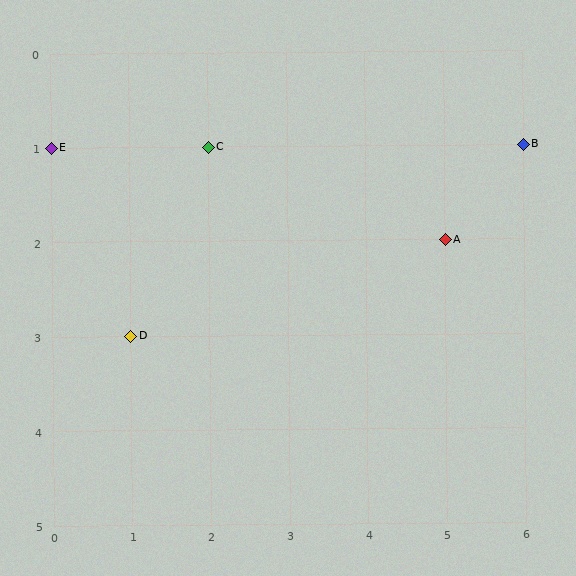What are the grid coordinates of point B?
Point B is at grid coordinates (6, 1).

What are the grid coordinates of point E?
Point E is at grid coordinates (0, 1).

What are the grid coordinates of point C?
Point C is at grid coordinates (2, 1).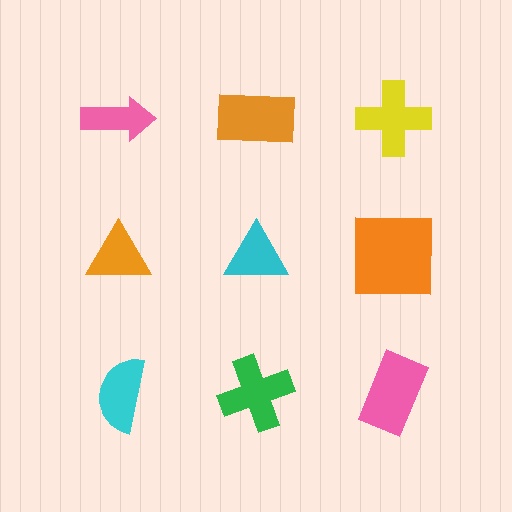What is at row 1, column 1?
A pink arrow.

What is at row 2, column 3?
An orange square.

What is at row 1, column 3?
A yellow cross.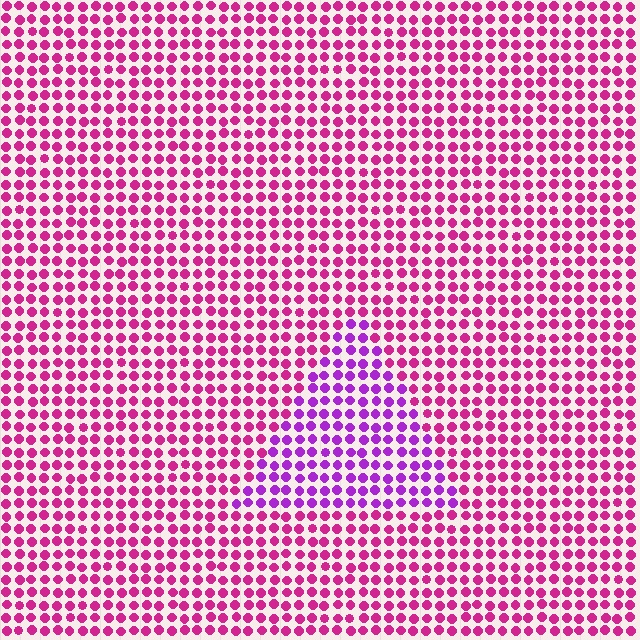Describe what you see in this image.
The image is filled with small magenta elements in a uniform arrangement. A triangle-shaped region is visible where the elements are tinted to a slightly different hue, forming a subtle color boundary.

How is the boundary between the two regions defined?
The boundary is defined purely by a slight shift in hue (about 36 degrees). Spacing, size, and orientation are identical on both sides.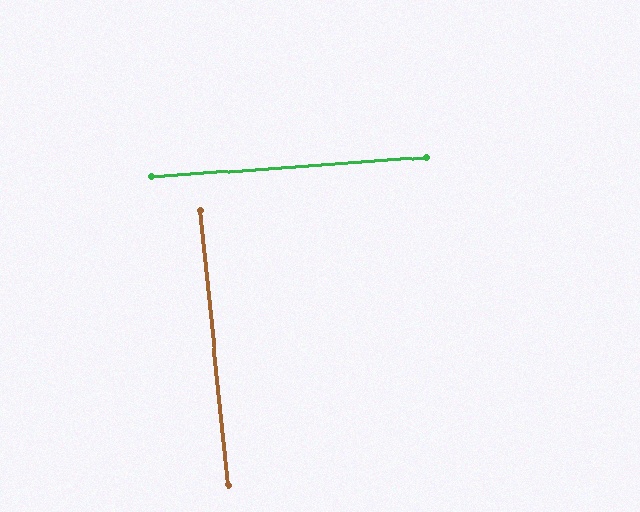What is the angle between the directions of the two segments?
Approximately 88 degrees.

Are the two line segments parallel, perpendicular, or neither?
Perpendicular — they meet at approximately 88°.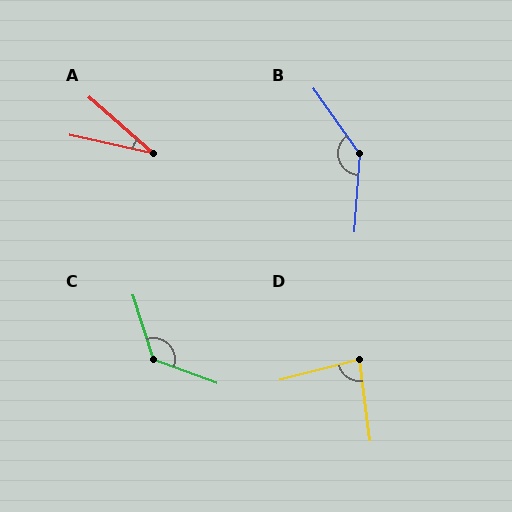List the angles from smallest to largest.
A (29°), D (83°), C (128°), B (141°).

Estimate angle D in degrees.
Approximately 83 degrees.